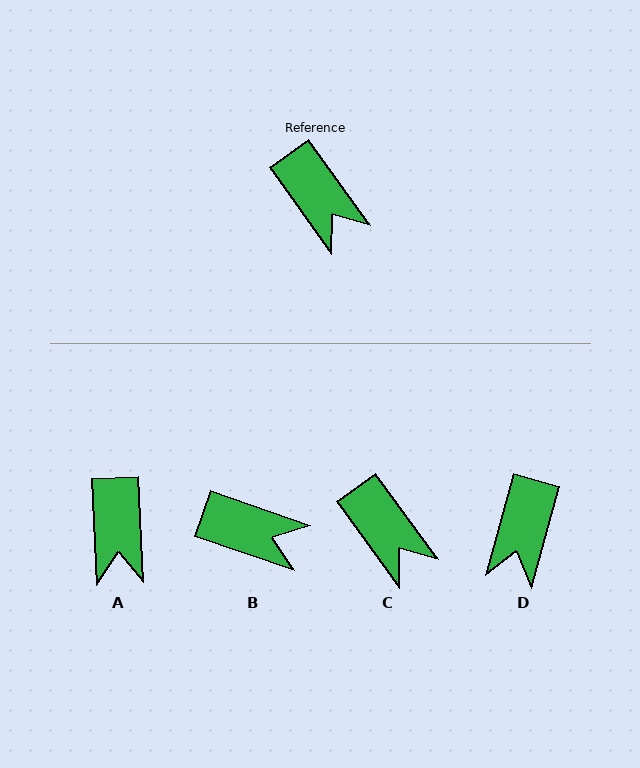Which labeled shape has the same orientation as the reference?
C.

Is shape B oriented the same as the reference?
No, it is off by about 35 degrees.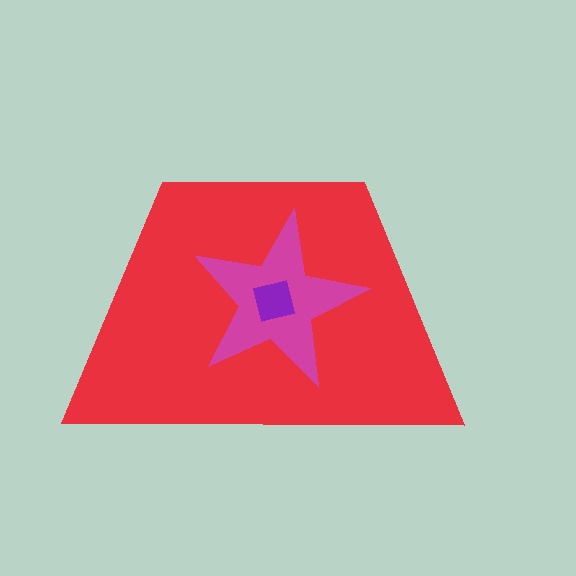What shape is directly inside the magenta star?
The purple square.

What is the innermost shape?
The purple square.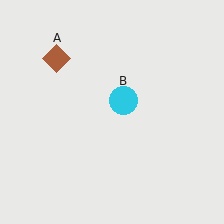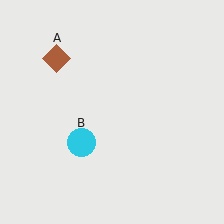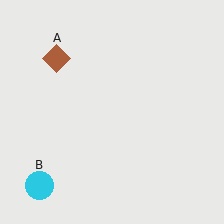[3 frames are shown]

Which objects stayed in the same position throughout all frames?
Brown diamond (object A) remained stationary.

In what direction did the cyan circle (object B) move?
The cyan circle (object B) moved down and to the left.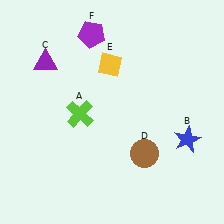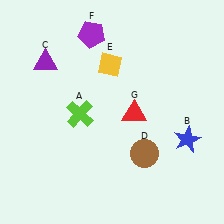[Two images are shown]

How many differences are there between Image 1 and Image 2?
There is 1 difference between the two images.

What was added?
A red triangle (G) was added in Image 2.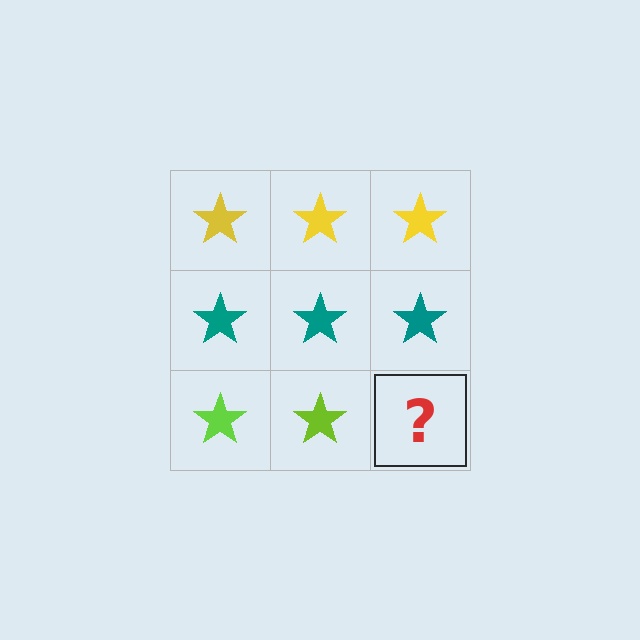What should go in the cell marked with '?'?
The missing cell should contain a lime star.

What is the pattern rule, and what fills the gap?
The rule is that each row has a consistent color. The gap should be filled with a lime star.